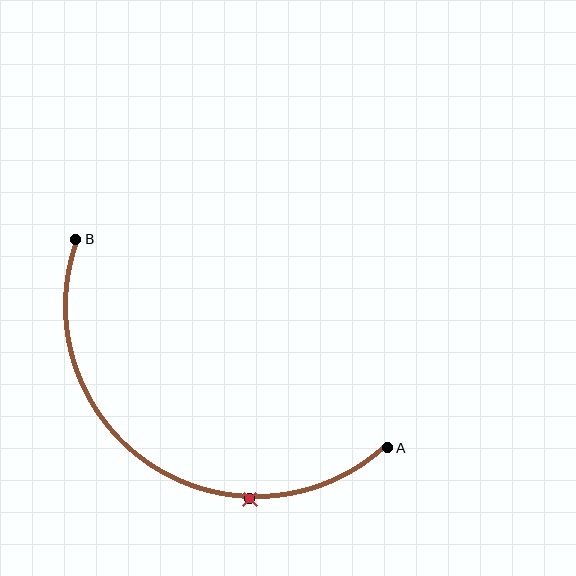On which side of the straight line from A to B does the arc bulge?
The arc bulges below and to the left of the straight line connecting A and B.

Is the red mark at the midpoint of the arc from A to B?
No. The red mark lies on the arc but is closer to endpoint A. The arc midpoint would be at the point on the curve equidistant along the arc from both A and B.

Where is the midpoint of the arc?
The arc midpoint is the point on the curve farthest from the straight line joining A and B. It sits below and to the left of that line.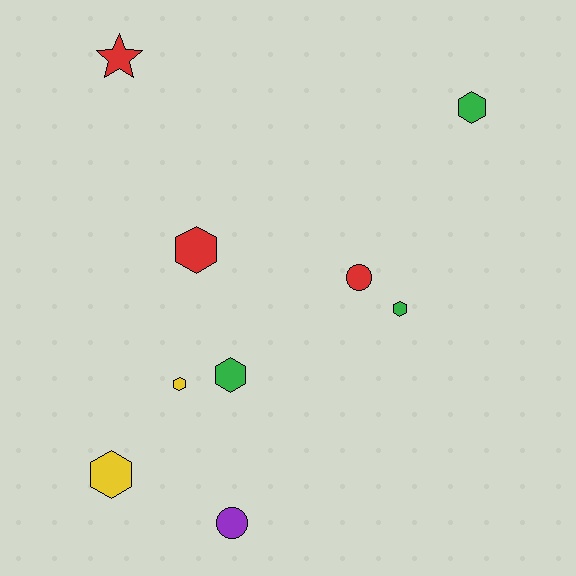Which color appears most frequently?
Green, with 3 objects.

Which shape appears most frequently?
Hexagon, with 6 objects.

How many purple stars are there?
There are no purple stars.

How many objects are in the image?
There are 9 objects.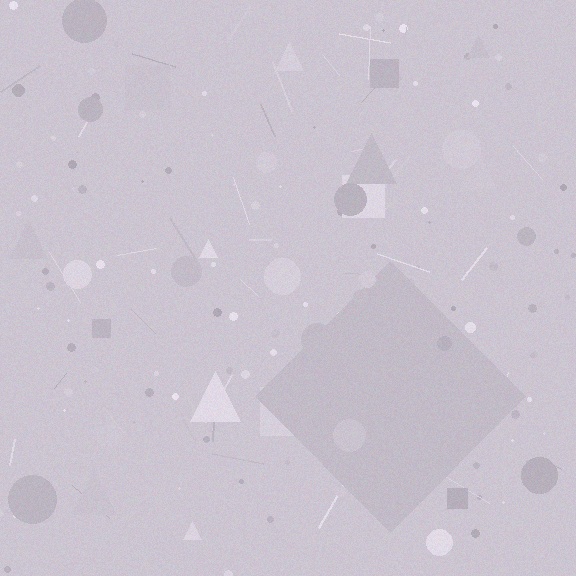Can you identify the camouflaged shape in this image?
The camouflaged shape is a diamond.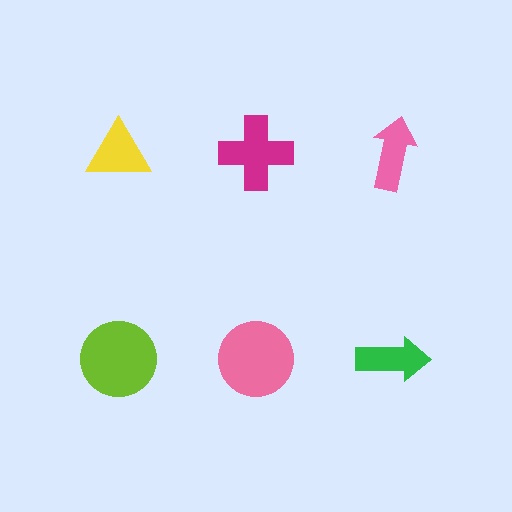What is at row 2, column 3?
A green arrow.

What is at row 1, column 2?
A magenta cross.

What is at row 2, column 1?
A lime circle.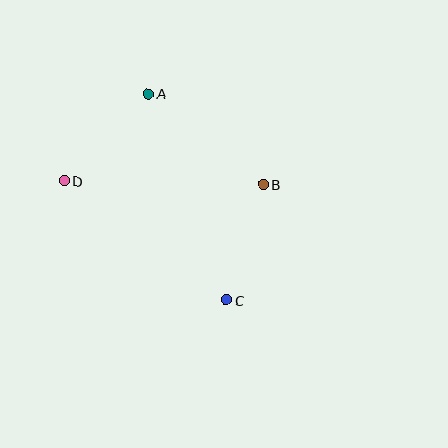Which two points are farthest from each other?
Points A and C are farthest from each other.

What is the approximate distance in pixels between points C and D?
The distance between C and D is approximately 202 pixels.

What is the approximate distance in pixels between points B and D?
The distance between B and D is approximately 199 pixels.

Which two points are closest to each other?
Points A and D are closest to each other.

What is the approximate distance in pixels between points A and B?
The distance between A and B is approximately 146 pixels.